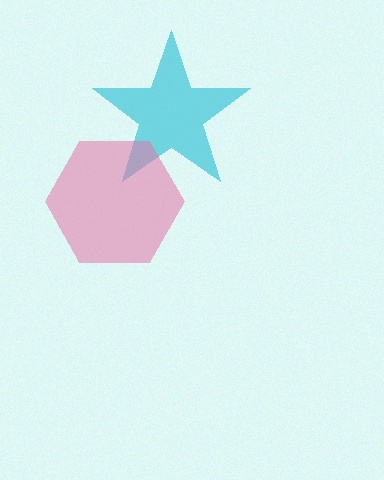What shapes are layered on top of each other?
The layered shapes are: a cyan star, a pink hexagon.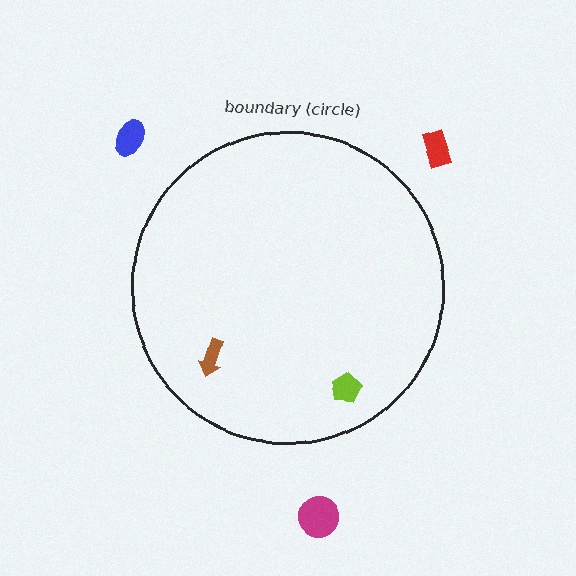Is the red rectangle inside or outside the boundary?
Outside.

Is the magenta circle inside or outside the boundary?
Outside.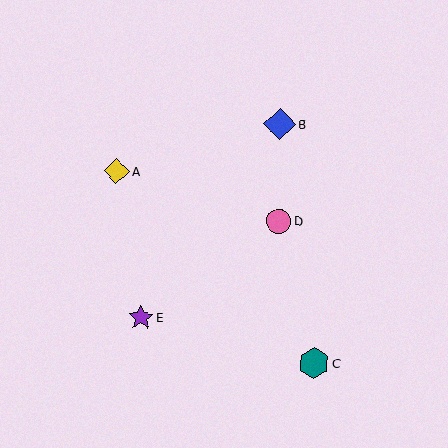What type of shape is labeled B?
Shape B is a blue diamond.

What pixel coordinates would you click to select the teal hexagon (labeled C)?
Click at (314, 363) to select the teal hexagon C.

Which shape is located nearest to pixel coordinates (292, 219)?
The pink circle (labeled D) at (279, 221) is nearest to that location.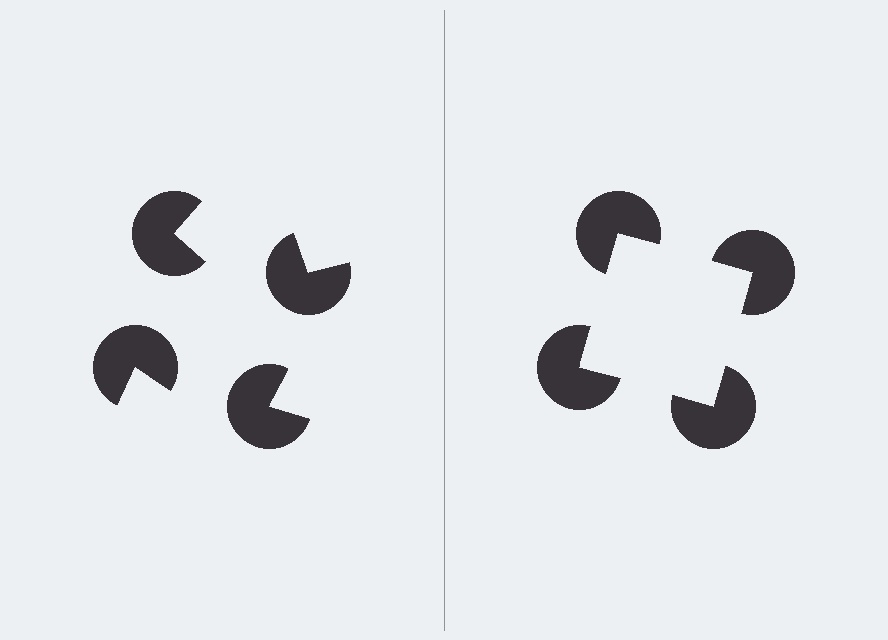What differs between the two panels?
The pac-man discs are positioned identically on both sides; only the wedge orientations differ. On the right they align to a square; on the left they are misaligned.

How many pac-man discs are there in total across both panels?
8 — 4 on each side.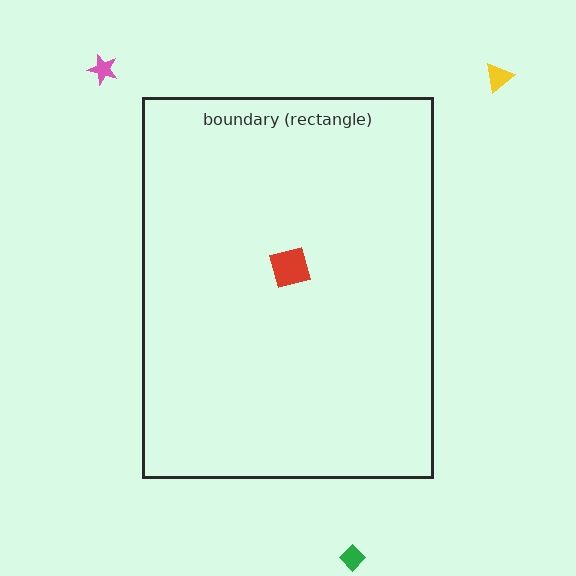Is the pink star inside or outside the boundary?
Outside.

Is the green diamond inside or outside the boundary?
Outside.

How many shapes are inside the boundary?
1 inside, 3 outside.